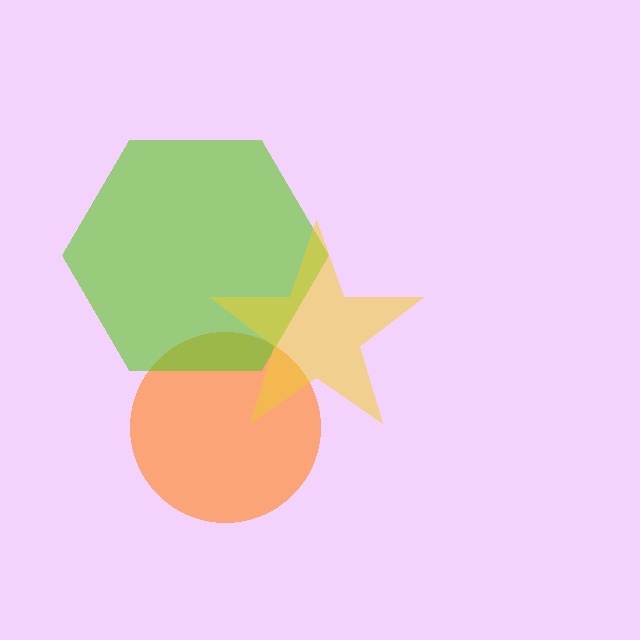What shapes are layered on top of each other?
The layered shapes are: an orange circle, a lime hexagon, a yellow star.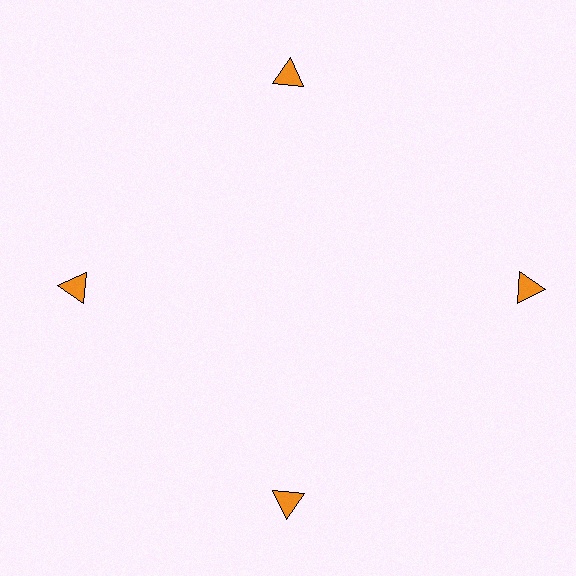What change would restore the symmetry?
The symmetry would be restored by moving it inward, back onto the ring so that all 4 triangles sit at equal angles and equal distance from the center.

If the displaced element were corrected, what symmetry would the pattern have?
It would have 4-fold rotational symmetry — the pattern would map onto itself every 90 degrees.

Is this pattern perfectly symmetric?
No. The 4 orange triangles are arranged in a ring, but one element near the 3 o'clock position is pushed outward from the center, breaking the 4-fold rotational symmetry.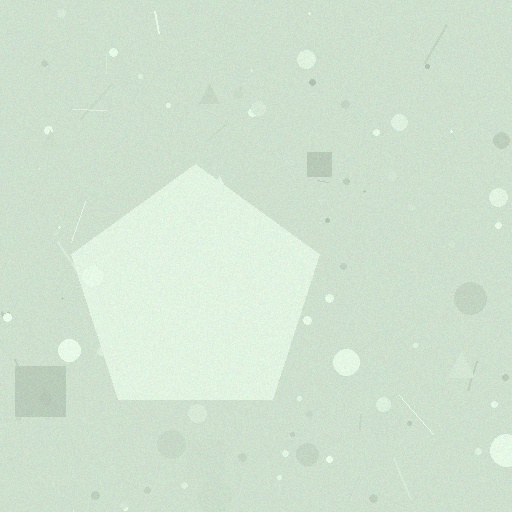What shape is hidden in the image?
A pentagon is hidden in the image.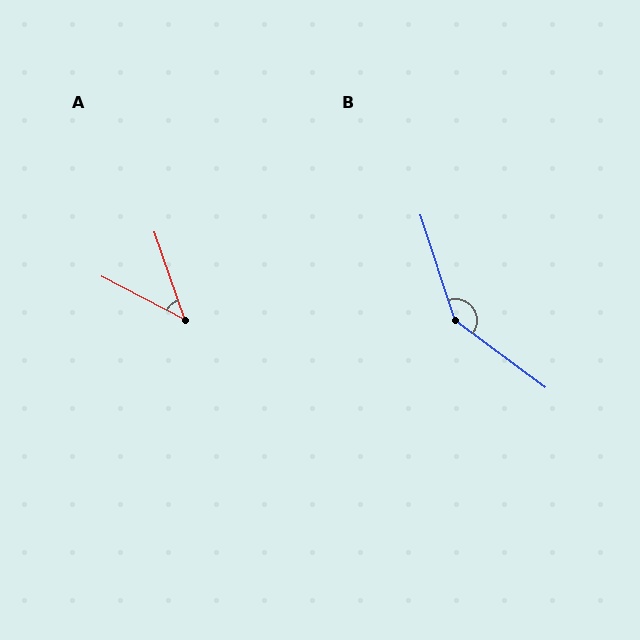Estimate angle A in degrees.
Approximately 43 degrees.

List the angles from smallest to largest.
A (43°), B (145°).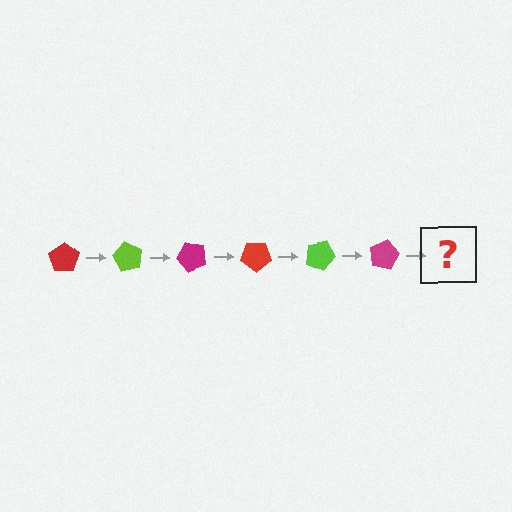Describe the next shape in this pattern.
It should be a red pentagon, rotated 360 degrees from the start.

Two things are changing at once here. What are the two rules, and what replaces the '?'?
The two rules are that it rotates 60 degrees each step and the color cycles through red, lime, and magenta. The '?' should be a red pentagon, rotated 360 degrees from the start.